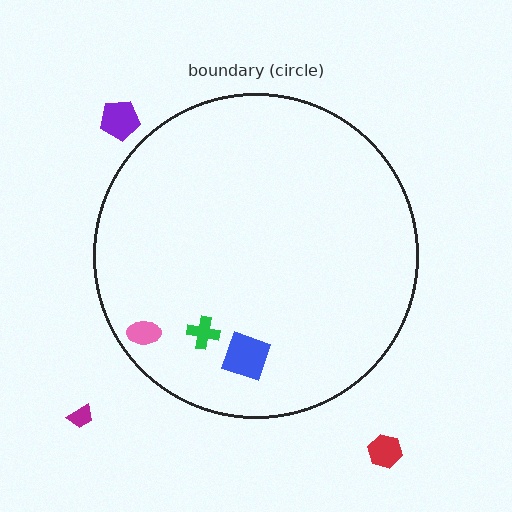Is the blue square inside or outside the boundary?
Inside.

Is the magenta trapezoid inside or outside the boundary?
Outside.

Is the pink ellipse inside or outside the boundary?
Inside.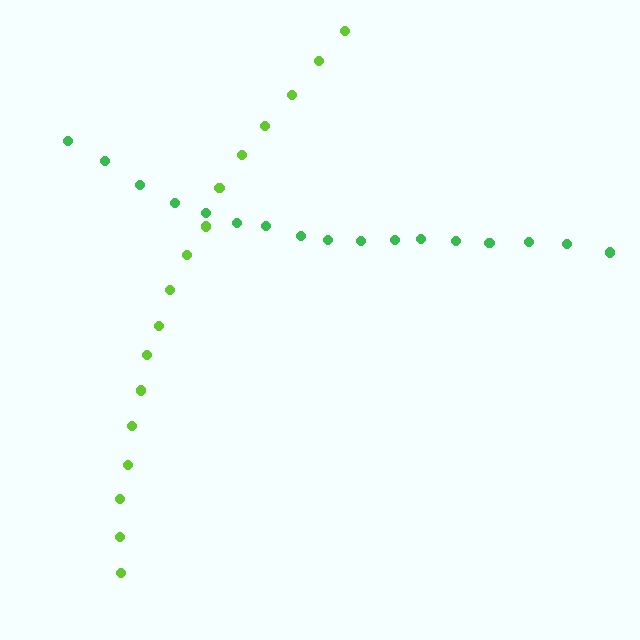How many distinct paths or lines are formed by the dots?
There are 2 distinct paths.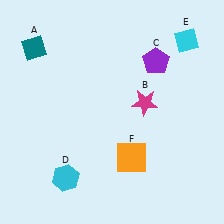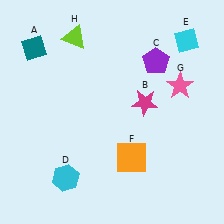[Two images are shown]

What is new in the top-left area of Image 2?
A lime triangle (H) was added in the top-left area of Image 2.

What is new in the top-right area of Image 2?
A pink star (G) was added in the top-right area of Image 2.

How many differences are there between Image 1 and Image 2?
There are 2 differences between the two images.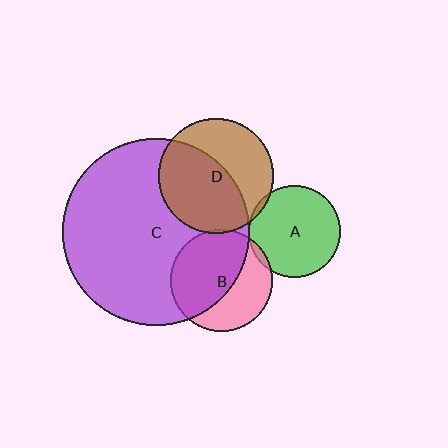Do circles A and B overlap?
Yes.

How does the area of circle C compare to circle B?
Approximately 3.4 times.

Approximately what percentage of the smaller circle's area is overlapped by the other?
Approximately 5%.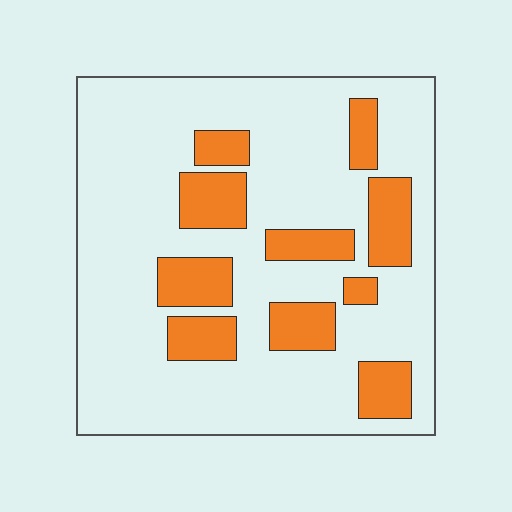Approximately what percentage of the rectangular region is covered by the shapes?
Approximately 25%.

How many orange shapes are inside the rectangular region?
10.